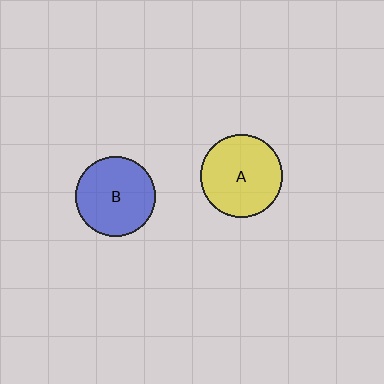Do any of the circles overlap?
No, none of the circles overlap.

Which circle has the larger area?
Circle A (yellow).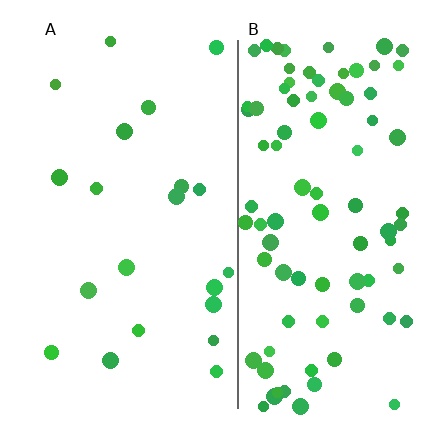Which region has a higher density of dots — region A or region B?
B (the right).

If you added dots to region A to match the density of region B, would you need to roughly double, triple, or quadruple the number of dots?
Approximately quadruple.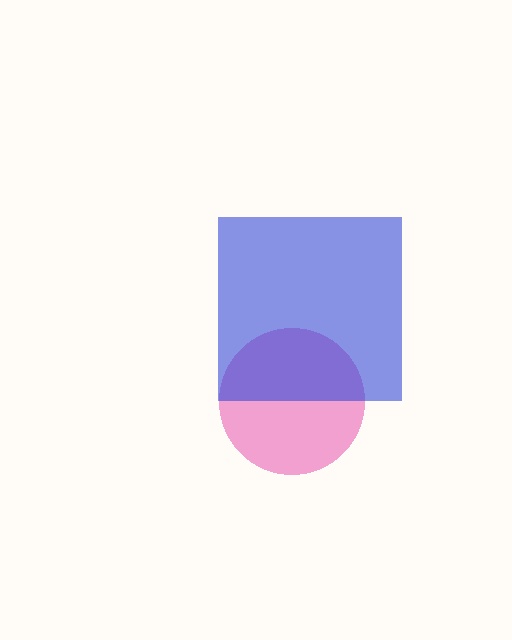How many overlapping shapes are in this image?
There are 2 overlapping shapes in the image.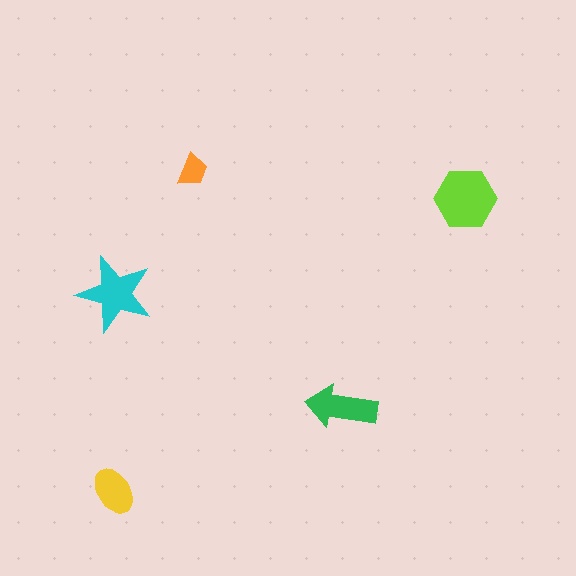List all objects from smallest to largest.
The orange trapezoid, the yellow ellipse, the green arrow, the cyan star, the lime hexagon.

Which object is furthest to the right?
The lime hexagon is rightmost.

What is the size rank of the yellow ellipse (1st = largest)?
4th.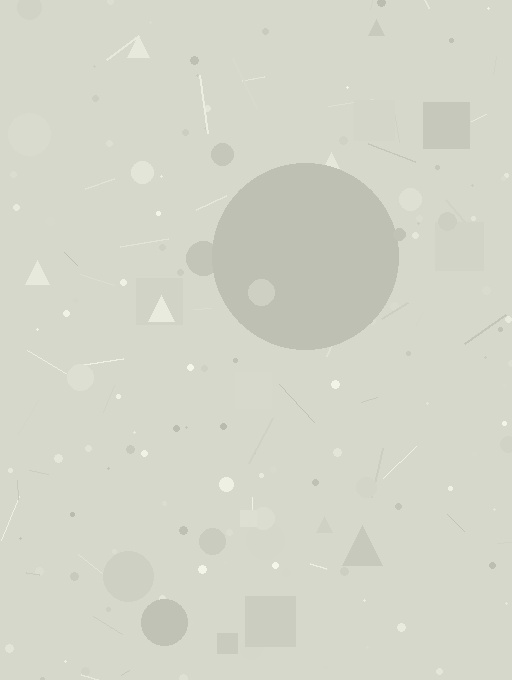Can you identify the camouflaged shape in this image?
The camouflaged shape is a circle.